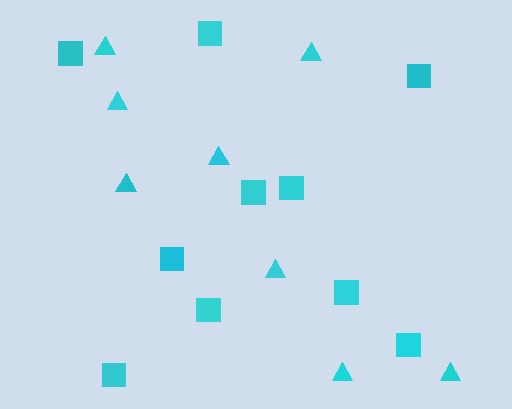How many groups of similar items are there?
There are 2 groups: one group of squares (10) and one group of triangles (8).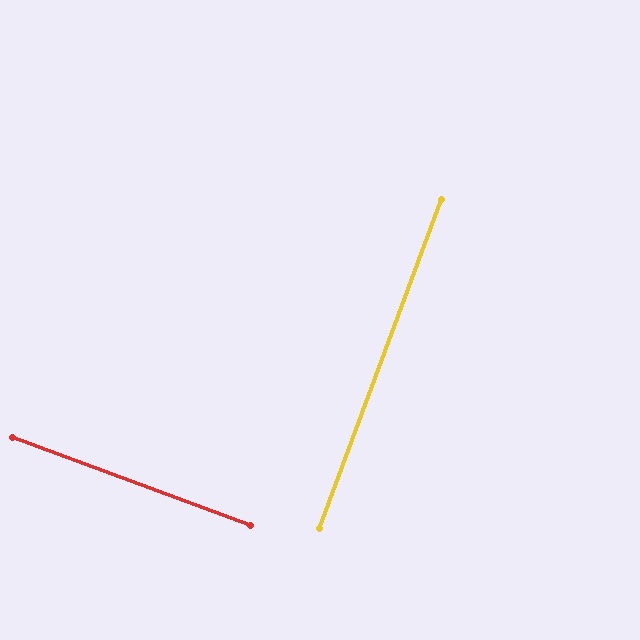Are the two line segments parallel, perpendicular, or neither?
Perpendicular — they meet at approximately 90°.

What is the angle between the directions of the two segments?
Approximately 90 degrees.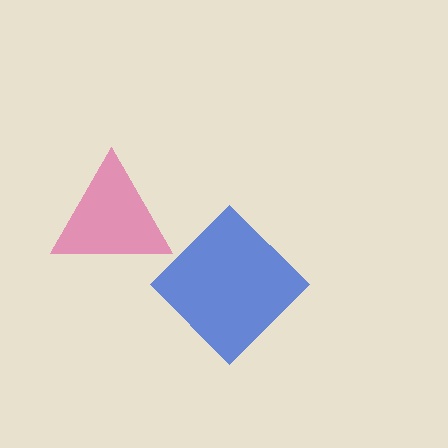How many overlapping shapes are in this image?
There are 2 overlapping shapes in the image.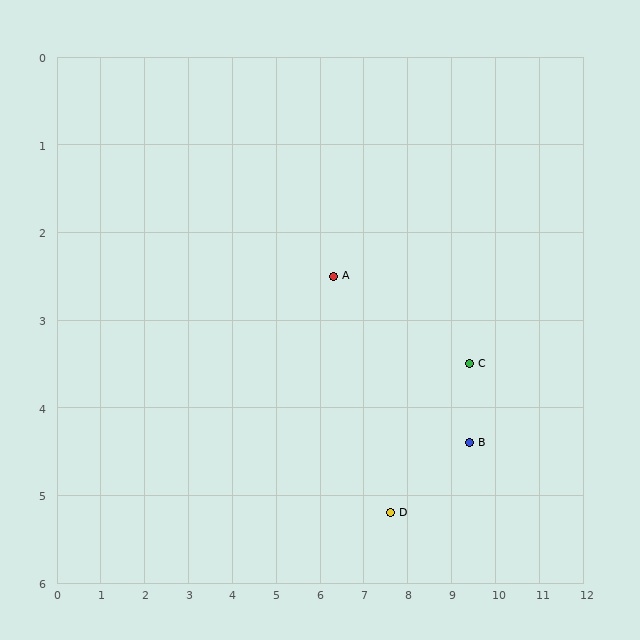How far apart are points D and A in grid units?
Points D and A are about 3.0 grid units apart.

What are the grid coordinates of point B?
Point B is at approximately (9.4, 4.4).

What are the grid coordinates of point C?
Point C is at approximately (9.4, 3.5).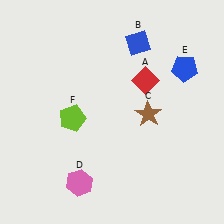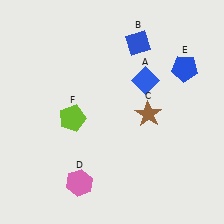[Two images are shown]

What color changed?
The diamond (A) changed from red in Image 1 to blue in Image 2.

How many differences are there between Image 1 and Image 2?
There is 1 difference between the two images.